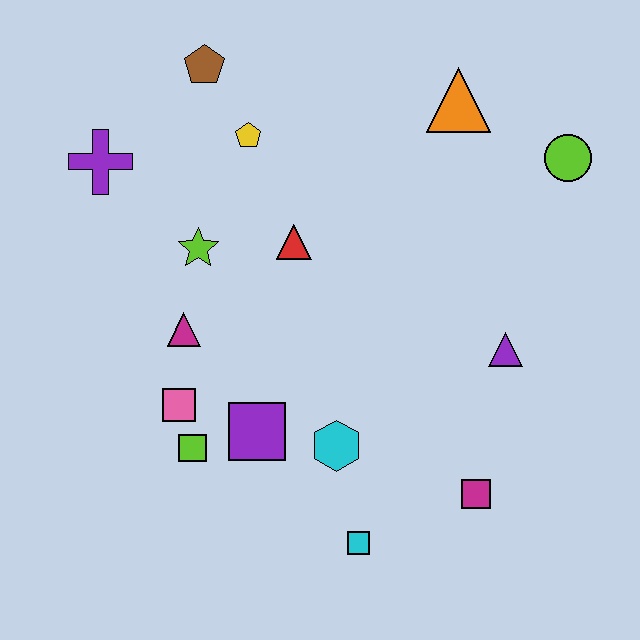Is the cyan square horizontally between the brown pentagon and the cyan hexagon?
No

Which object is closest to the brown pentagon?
The yellow pentagon is closest to the brown pentagon.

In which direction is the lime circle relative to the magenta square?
The lime circle is above the magenta square.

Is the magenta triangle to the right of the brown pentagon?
No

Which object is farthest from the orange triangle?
The cyan square is farthest from the orange triangle.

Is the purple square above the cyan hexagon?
Yes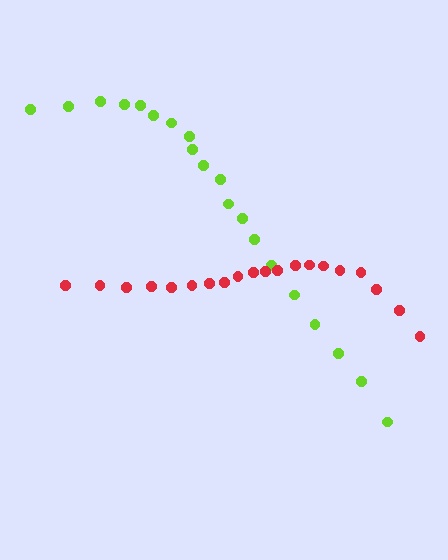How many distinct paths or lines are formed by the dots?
There are 2 distinct paths.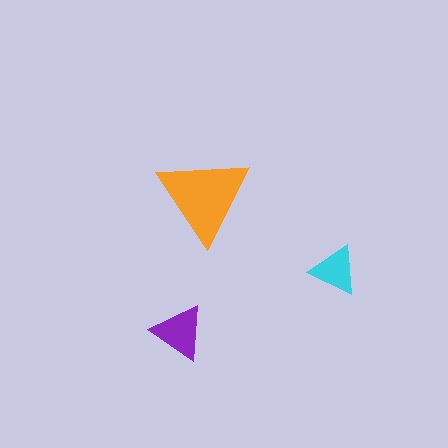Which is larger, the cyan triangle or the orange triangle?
The orange one.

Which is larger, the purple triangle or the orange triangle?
The orange one.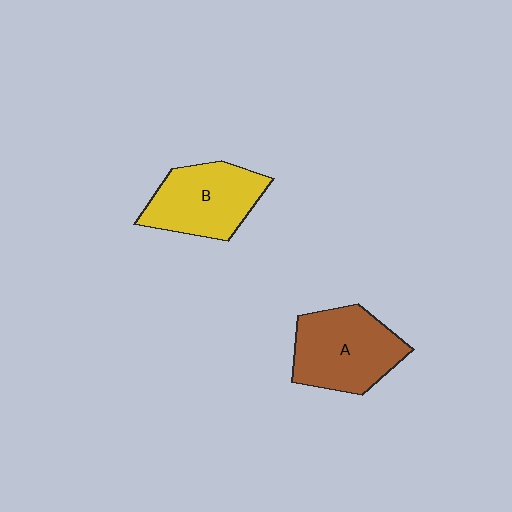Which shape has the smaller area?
Shape B (yellow).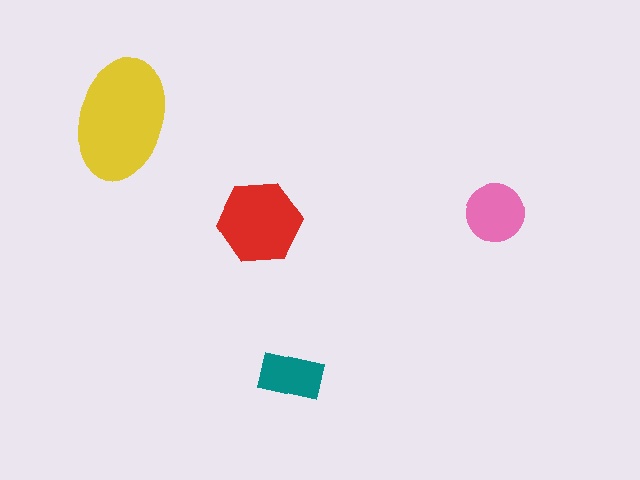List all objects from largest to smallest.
The yellow ellipse, the red hexagon, the pink circle, the teal rectangle.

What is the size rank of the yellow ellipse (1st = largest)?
1st.